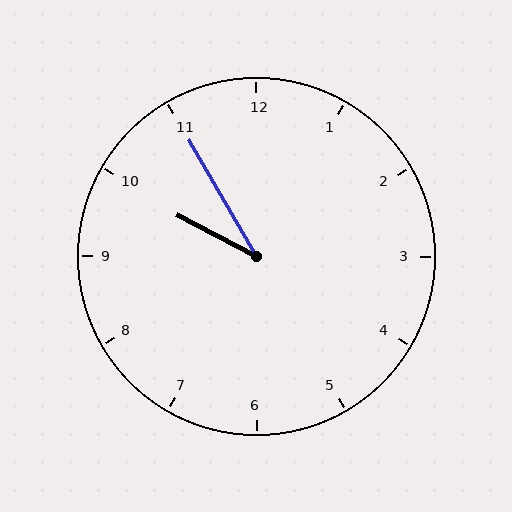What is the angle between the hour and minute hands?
Approximately 32 degrees.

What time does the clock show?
9:55.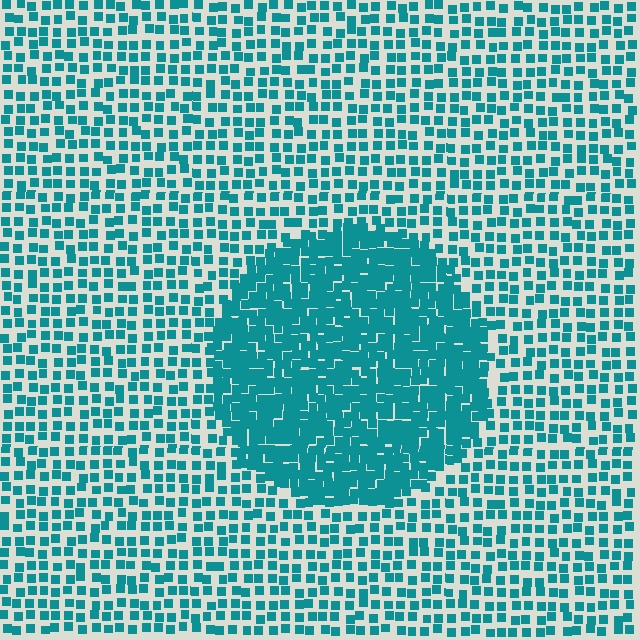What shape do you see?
I see a circle.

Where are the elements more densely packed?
The elements are more densely packed inside the circle boundary.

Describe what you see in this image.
The image contains small teal elements arranged at two different densities. A circle-shaped region is visible where the elements are more densely packed than the surrounding area.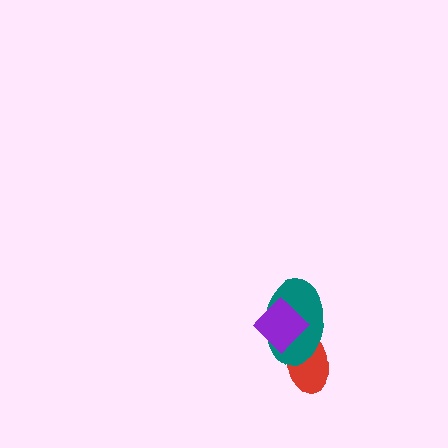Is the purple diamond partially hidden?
No, no other shape covers it.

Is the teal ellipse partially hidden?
Yes, it is partially covered by another shape.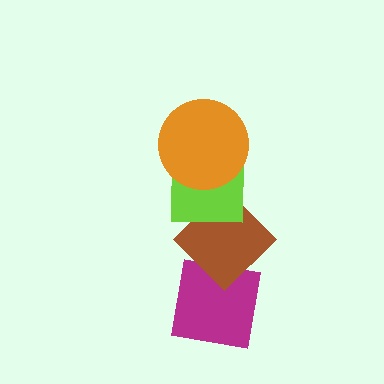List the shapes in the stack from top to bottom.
From top to bottom: the orange circle, the lime square, the brown diamond, the magenta square.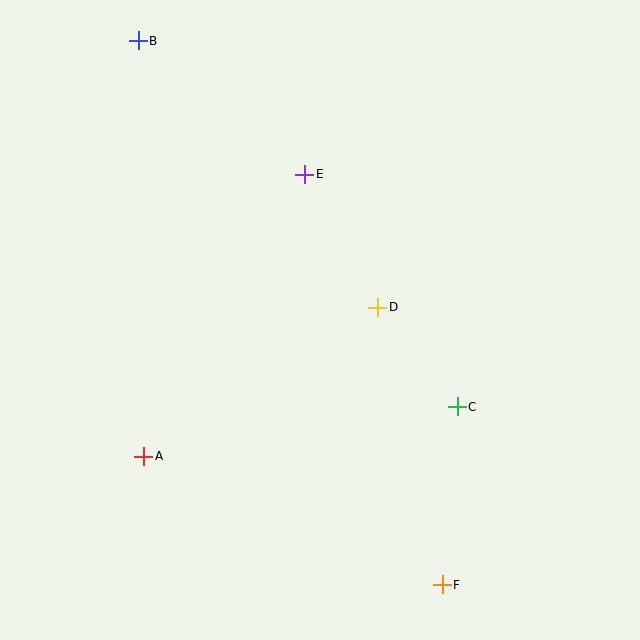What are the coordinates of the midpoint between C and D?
The midpoint between C and D is at (417, 357).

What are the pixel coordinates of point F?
Point F is at (442, 585).